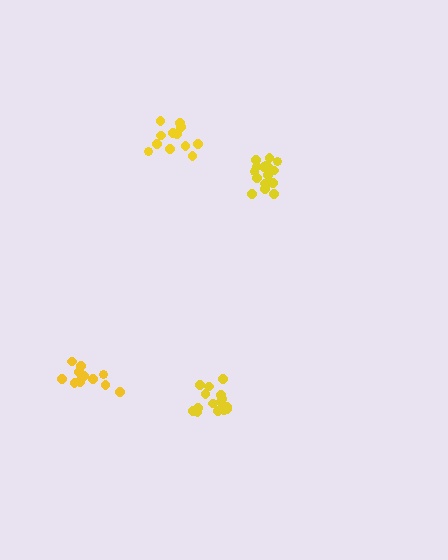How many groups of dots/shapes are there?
There are 4 groups.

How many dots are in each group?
Group 1: 12 dots, Group 2: 12 dots, Group 3: 17 dots, Group 4: 16 dots (57 total).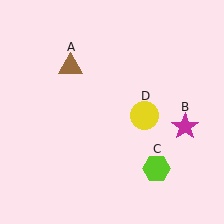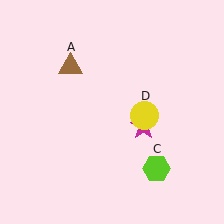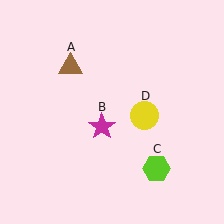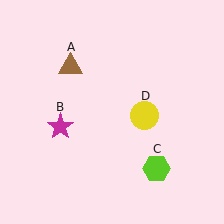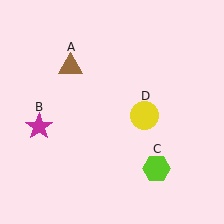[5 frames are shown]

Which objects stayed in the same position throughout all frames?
Brown triangle (object A) and lime hexagon (object C) and yellow circle (object D) remained stationary.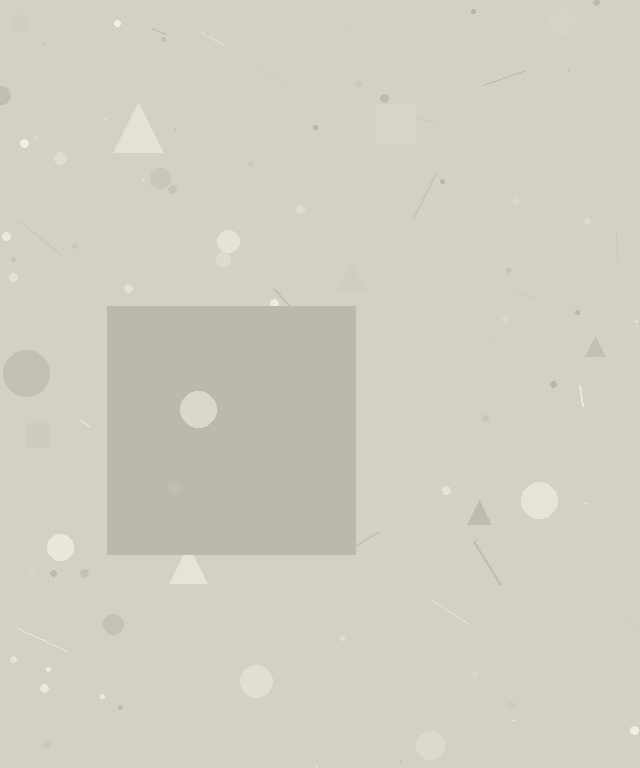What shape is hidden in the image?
A square is hidden in the image.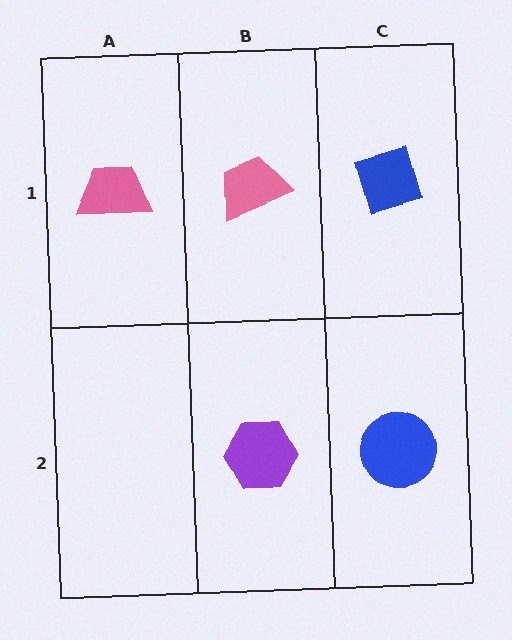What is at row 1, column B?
A pink trapezoid.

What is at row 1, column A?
A pink trapezoid.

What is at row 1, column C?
A blue diamond.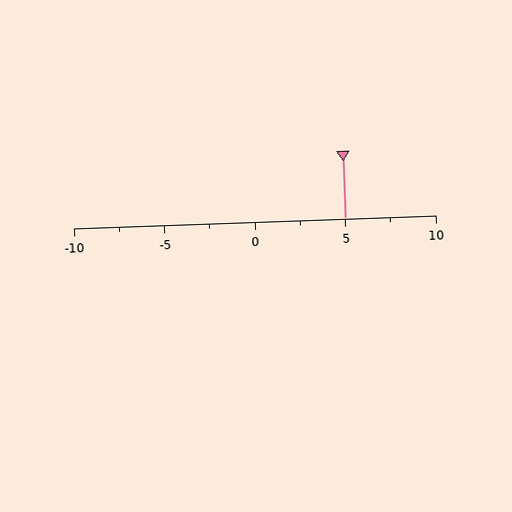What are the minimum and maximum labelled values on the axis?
The axis runs from -10 to 10.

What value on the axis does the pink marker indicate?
The marker indicates approximately 5.